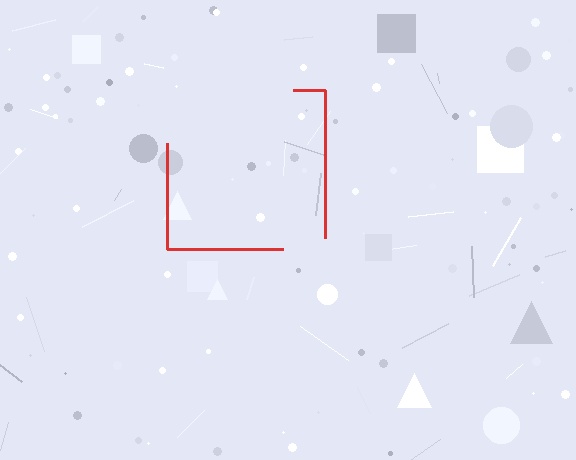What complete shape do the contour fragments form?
The contour fragments form a square.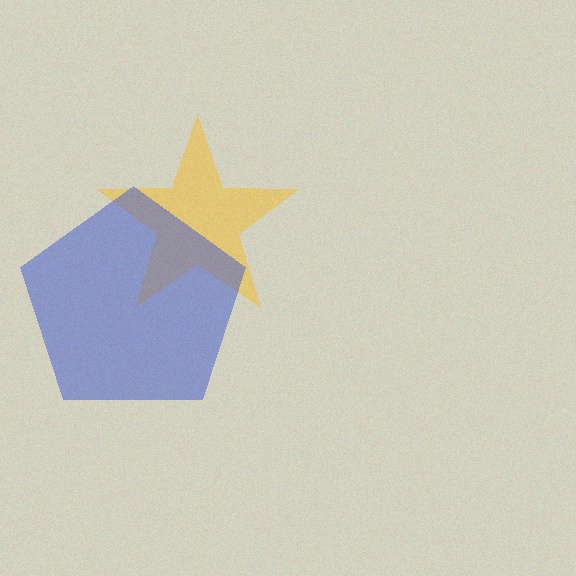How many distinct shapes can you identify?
There are 2 distinct shapes: a yellow star, a blue pentagon.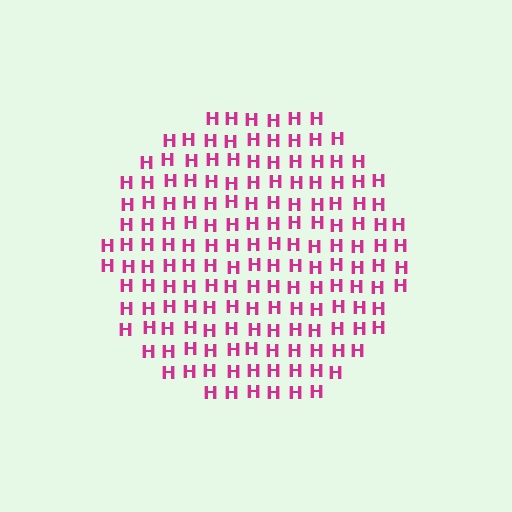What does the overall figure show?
The overall figure shows a circle.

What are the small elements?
The small elements are letter H's.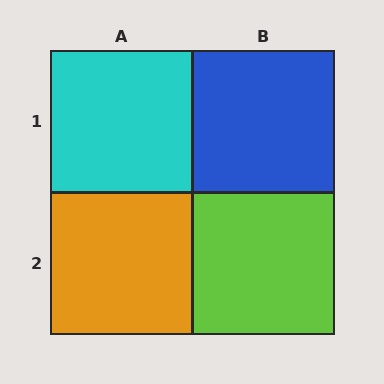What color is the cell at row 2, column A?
Orange.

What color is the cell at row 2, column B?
Lime.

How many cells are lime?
1 cell is lime.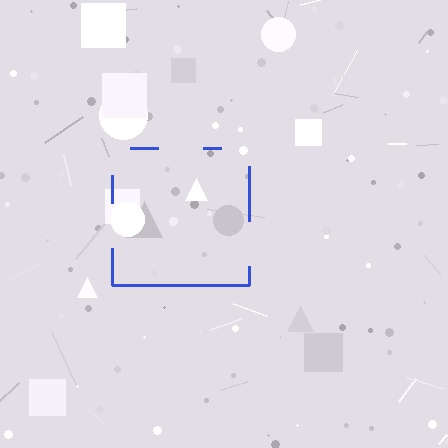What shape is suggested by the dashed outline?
The dashed outline suggests a square.